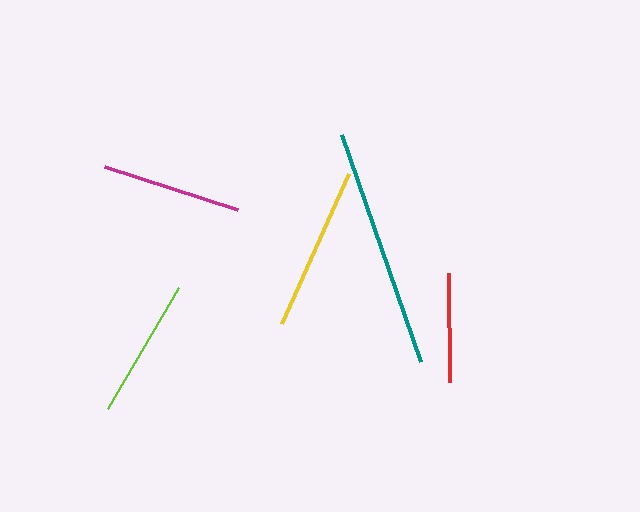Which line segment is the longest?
The teal line is the longest at approximately 240 pixels.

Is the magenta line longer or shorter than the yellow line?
The yellow line is longer than the magenta line.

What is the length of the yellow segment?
The yellow segment is approximately 165 pixels long.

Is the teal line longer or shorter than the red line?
The teal line is longer than the red line.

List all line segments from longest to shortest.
From longest to shortest: teal, yellow, lime, magenta, red.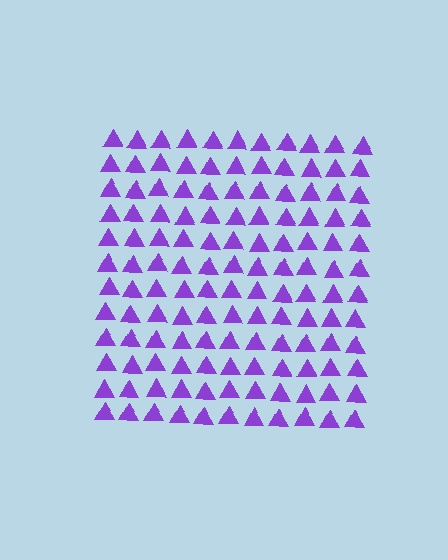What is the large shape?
The large shape is a square.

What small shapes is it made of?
It is made of small triangles.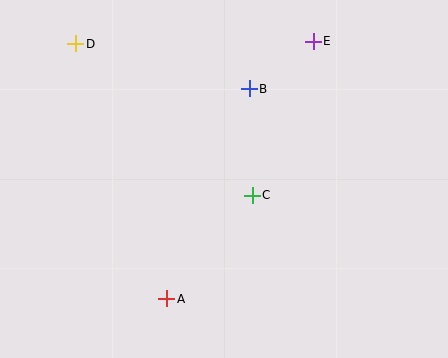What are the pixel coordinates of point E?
Point E is at (313, 41).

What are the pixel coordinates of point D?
Point D is at (76, 44).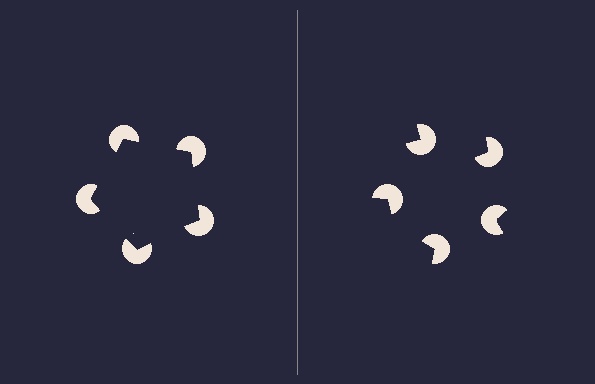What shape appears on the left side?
An illusory pentagon.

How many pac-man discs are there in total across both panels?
10 — 5 on each side.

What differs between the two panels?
The pac-man discs are positioned identically on both sides; only the wedge orientations differ. On the left they align to a pentagon; on the right they are misaligned.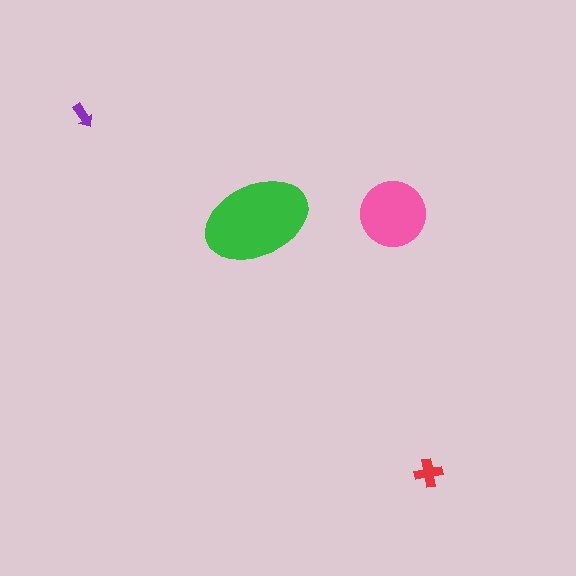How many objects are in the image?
There are 4 objects in the image.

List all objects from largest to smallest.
The green ellipse, the pink circle, the red cross, the purple arrow.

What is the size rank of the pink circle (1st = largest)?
2nd.